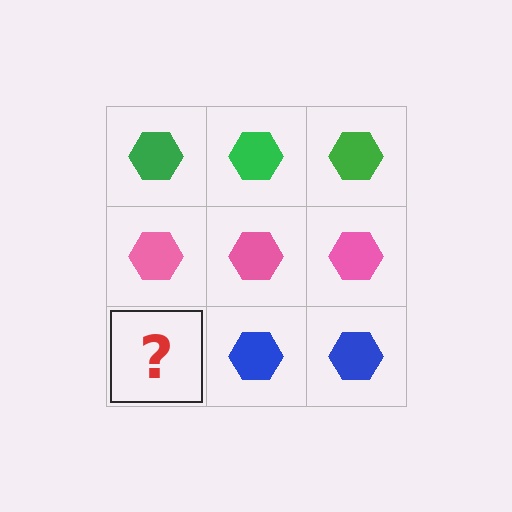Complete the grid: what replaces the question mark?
The question mark should be replaced with a blue hexagon.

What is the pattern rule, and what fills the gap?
The rule is that each row has a consistent color. The gap should be filled with a blue hexagon.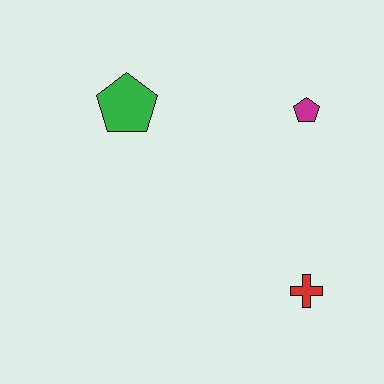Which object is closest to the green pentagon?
The magenta pentagon is closest to the green pentagon.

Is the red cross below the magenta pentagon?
Yes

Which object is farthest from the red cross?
The green pentagon is farthest from the red cross.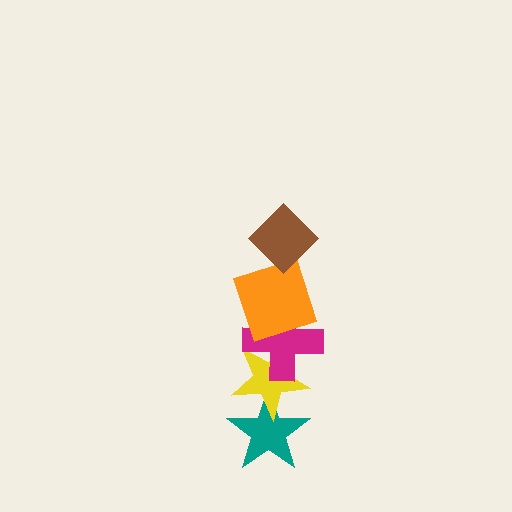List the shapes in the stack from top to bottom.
From top to bottom: the brown diamond, the orange square, the magenta cross, the yellow star, the teal star.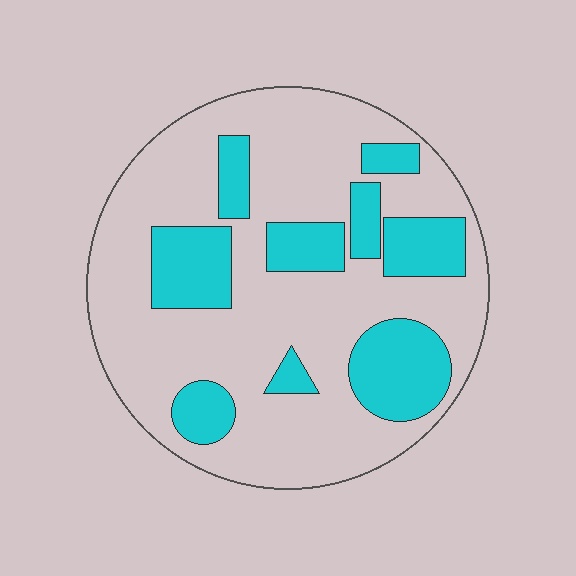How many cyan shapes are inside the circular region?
9.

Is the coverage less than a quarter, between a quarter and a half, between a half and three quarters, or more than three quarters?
Between a quarter and a half.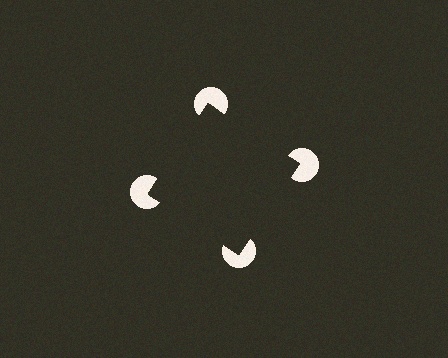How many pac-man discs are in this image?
There are 4 — one at each vertex of the illusory square.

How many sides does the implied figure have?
4 sides.